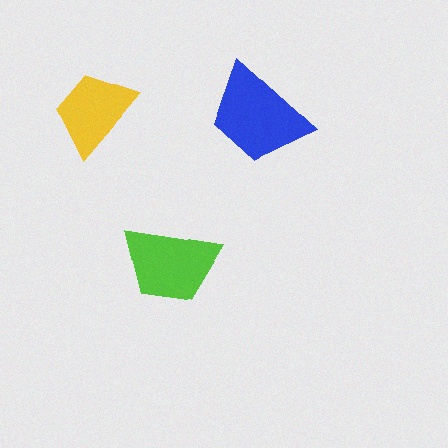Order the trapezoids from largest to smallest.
the blue one, the lime one, the yellow one.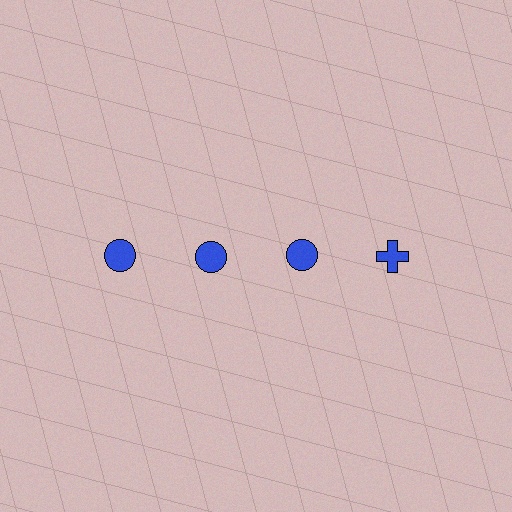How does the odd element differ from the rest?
It has a different shape: cross instead of circle.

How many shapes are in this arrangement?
There are 4 shapes arranged in a grid pattern.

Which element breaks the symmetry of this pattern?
The blue cross in the top row, second from right column breaks the symmetry. All other shapes are blue circles.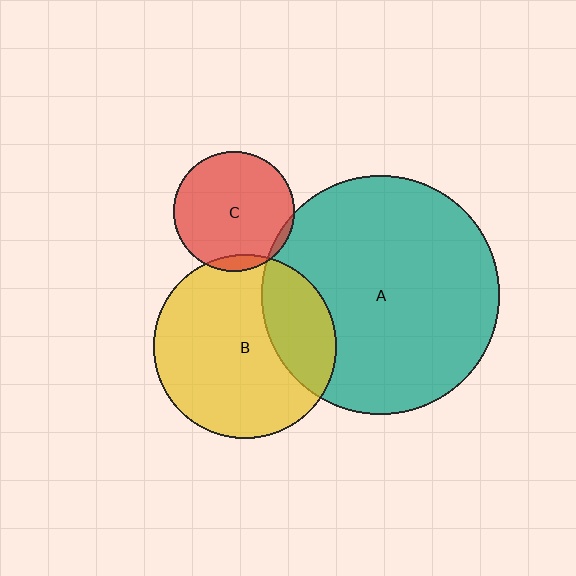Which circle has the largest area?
Circle A (teal).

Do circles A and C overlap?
Yes.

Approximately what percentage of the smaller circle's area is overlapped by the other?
Approximately 5%.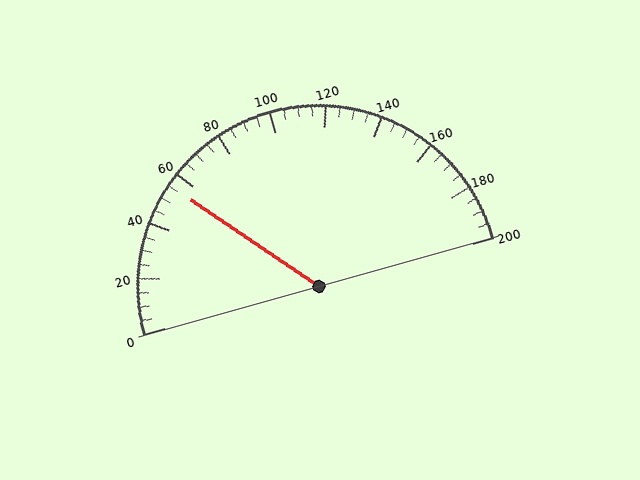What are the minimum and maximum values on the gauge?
The gauge ranges from 0 to 200.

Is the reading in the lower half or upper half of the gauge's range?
The reading is in the lower half of the range (0 to 200).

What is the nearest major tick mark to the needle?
The nearest major tick mark is 60.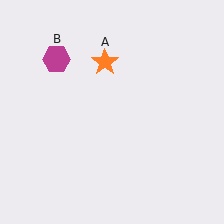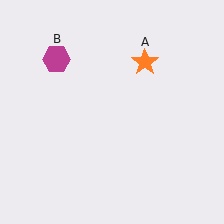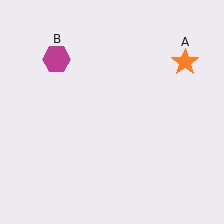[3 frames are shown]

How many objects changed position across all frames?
1 object changed position: orange star (object A).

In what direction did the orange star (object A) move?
The orange star (object A) moved right.